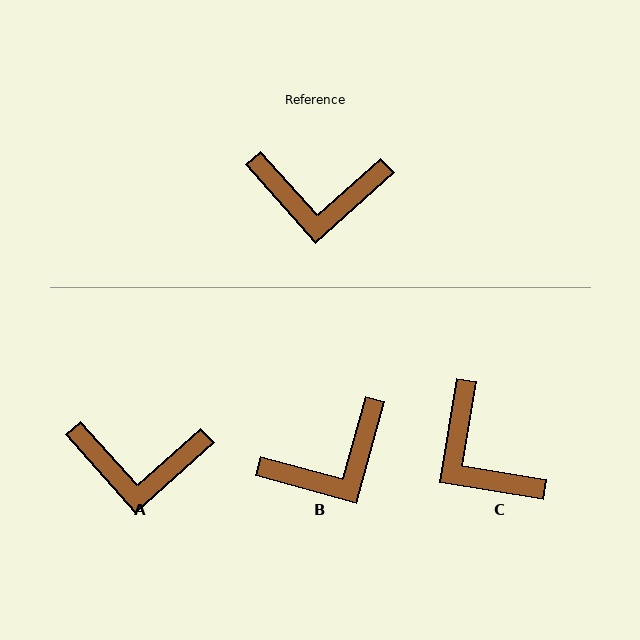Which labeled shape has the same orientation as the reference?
A.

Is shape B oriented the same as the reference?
No, it is off by about 33 degrees.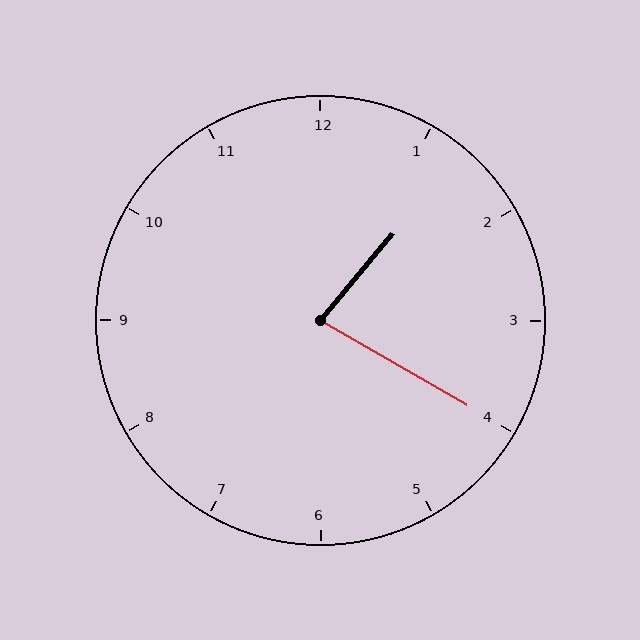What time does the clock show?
1:20.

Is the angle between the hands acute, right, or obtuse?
It is acute.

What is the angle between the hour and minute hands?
Approximately 80 degrees.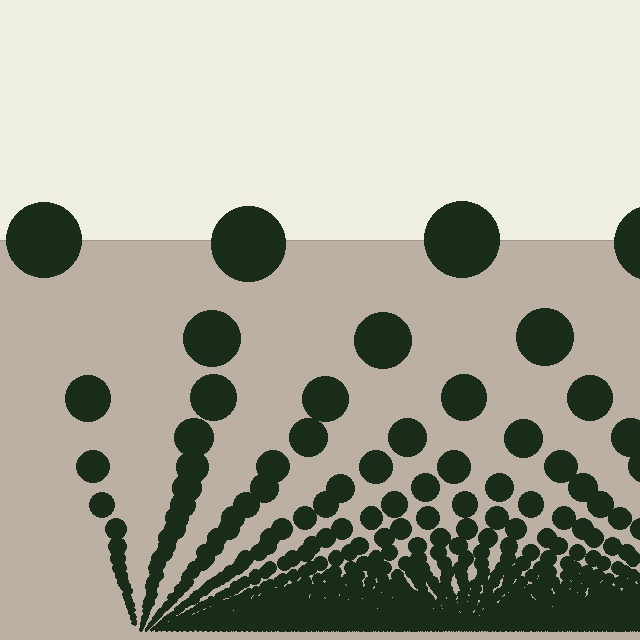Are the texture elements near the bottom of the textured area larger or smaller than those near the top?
Smaller. The gradient is inverted — elements near the bottom are smaller and denser.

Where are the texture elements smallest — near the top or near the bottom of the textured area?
Near the bottom.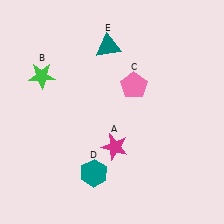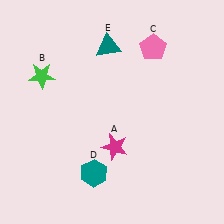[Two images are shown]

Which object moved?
The pink pentagon (C) moved up.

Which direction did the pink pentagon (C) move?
The pink pentagon (C) moved up.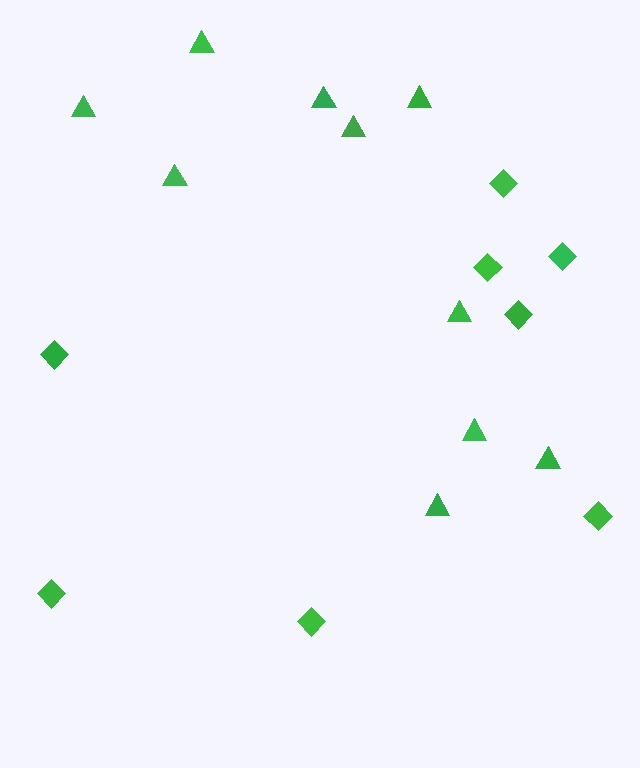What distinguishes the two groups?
There are 2 groups: one group of diamonds (8) and one group of triangles (10).